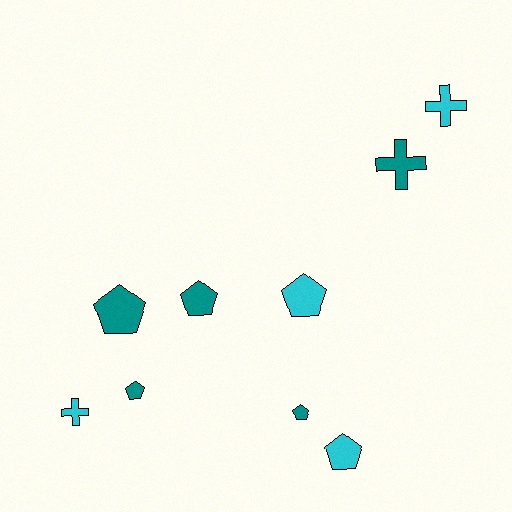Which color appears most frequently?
Teal, with 5 objects.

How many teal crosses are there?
There is 1 teal cross.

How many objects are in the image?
There are 9 objects.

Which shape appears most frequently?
Pentagon, with 6 objects.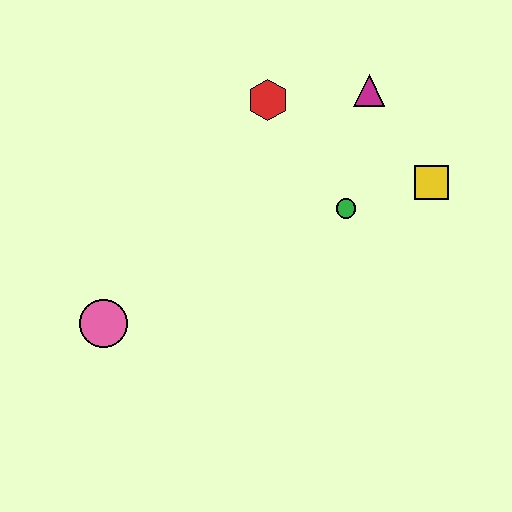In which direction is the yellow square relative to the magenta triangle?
The yellow square is below the magenta triangle.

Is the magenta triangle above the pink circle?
Yes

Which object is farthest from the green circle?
The pink circle is farthest from the green circle.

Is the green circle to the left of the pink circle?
No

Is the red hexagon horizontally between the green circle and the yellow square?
No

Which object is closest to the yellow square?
The green circle is closest to the yellow square.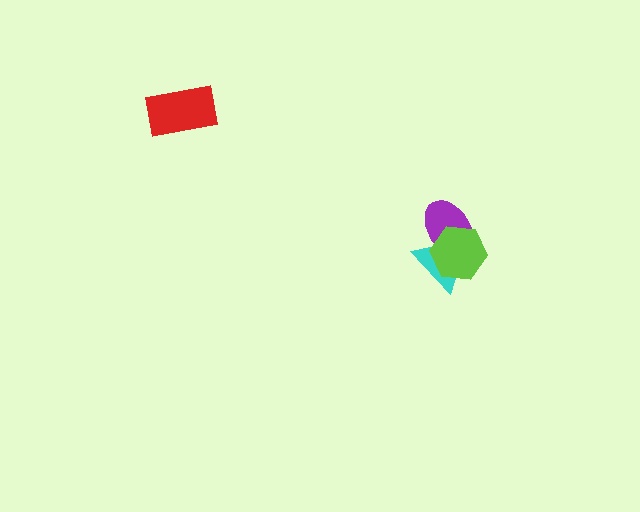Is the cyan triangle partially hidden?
Yes, it is partially covered by another shape.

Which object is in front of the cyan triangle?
The lime hexagon is in front of the cyan triangle.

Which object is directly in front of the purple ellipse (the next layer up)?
The cyan triangle is directly in front of the purple ellipse.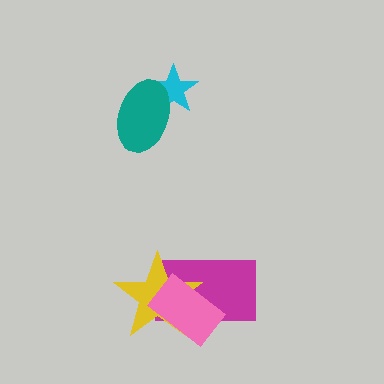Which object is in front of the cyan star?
The teal ellipse is in front of the cyan star.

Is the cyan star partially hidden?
Yes, it is partially covered by another shape.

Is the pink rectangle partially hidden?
No, no other shape covers it.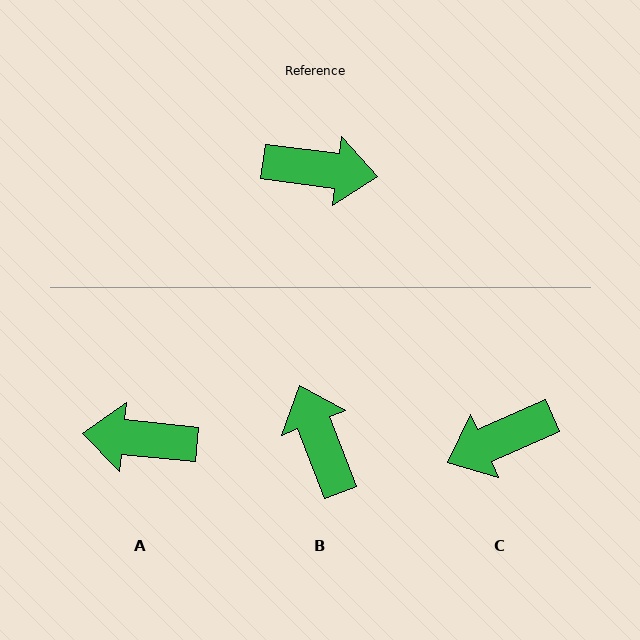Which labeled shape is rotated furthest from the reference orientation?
A, about 178 degrees away.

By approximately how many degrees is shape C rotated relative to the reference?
Approximately 149 degrees clockwise.